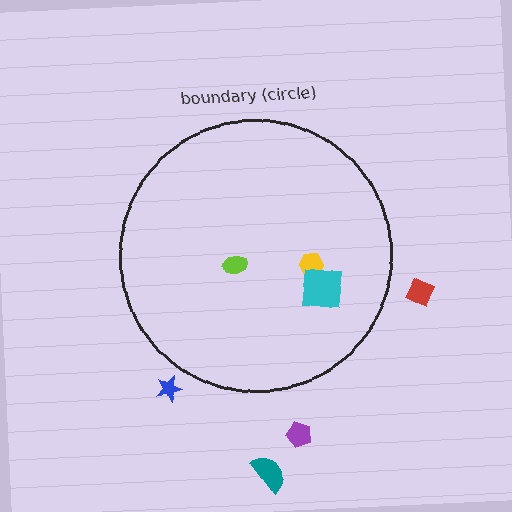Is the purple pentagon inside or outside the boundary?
Outside.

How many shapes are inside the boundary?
3 inside, 4 outside.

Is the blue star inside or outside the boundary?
Outside.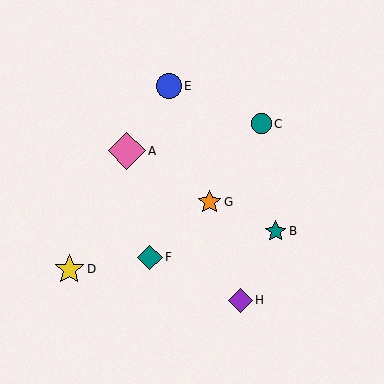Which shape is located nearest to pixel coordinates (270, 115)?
The teal circle (labeled C) at (261, 124) is nearest to that location.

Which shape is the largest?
The pink diamond (labeled A) is the largest.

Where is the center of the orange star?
The center of the orange star is at (210, 202).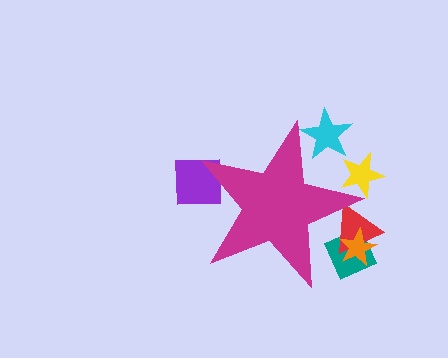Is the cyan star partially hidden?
Yes, the cyan star is partially hidden behind the magenta star.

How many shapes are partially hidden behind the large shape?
6 shapes are partially hidden.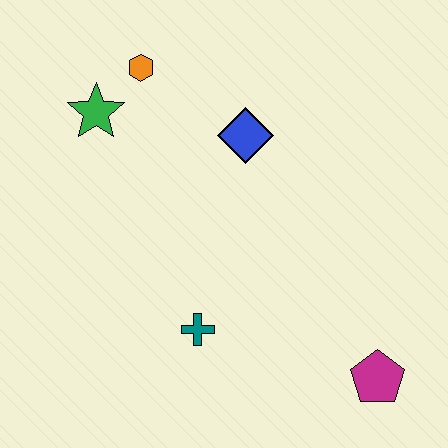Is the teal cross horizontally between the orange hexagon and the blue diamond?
Yes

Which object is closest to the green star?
The orange hexagon is closest to the green star.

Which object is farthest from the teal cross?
The orange hexagon is farthest from the teal cross.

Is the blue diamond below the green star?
Yes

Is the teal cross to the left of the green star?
No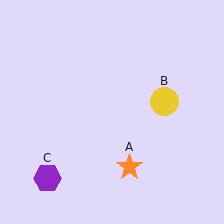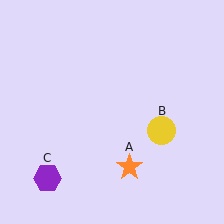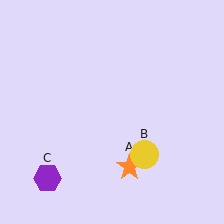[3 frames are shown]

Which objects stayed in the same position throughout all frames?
Orange star (object A) and purple hexagon (object C) remained stationary.